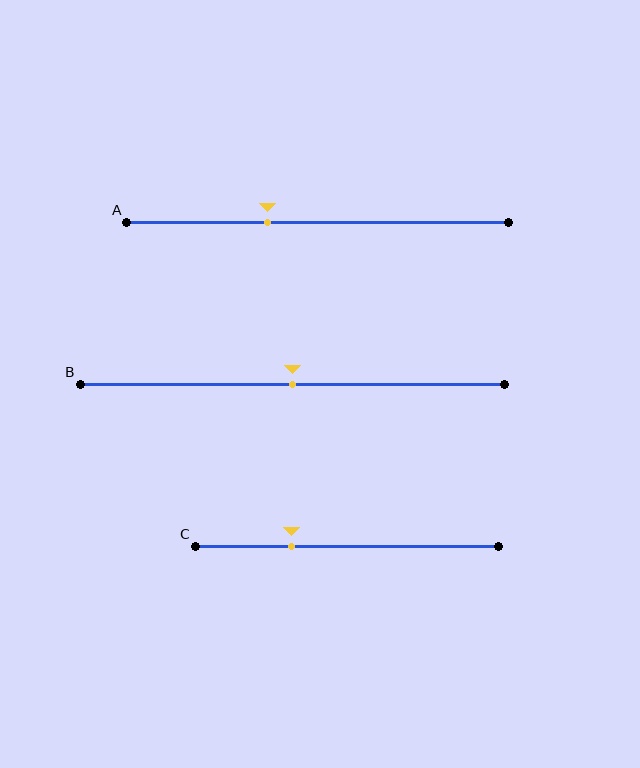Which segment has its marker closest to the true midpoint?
Segment B has its marker closest to the true midpoint.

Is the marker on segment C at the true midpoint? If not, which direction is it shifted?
No, the marker on segment C is shifted to the left by about 18% of the segment length.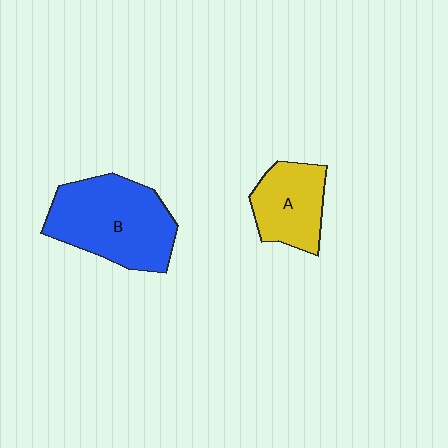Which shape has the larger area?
Shape B (blue).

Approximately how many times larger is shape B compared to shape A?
Approximately 1.7 times.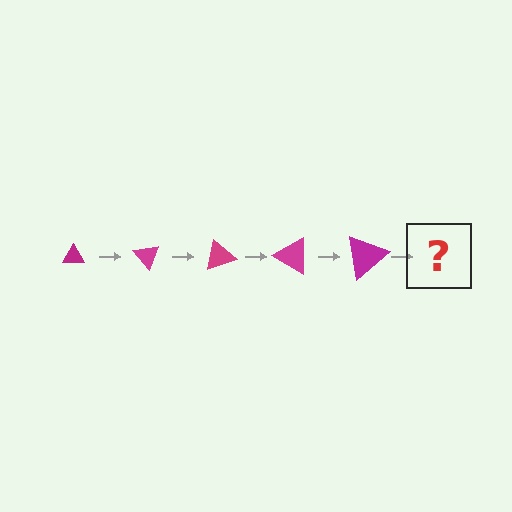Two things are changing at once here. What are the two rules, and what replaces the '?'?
The two rules are that the triangle grows larger each step and it rotates 50 degrees each step. The '?' should be a triangle, larger than the previous one and rotated 250 degrees from the start.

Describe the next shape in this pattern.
It should be a triangle, larger than the previous one and rotated 250 degrees from the start.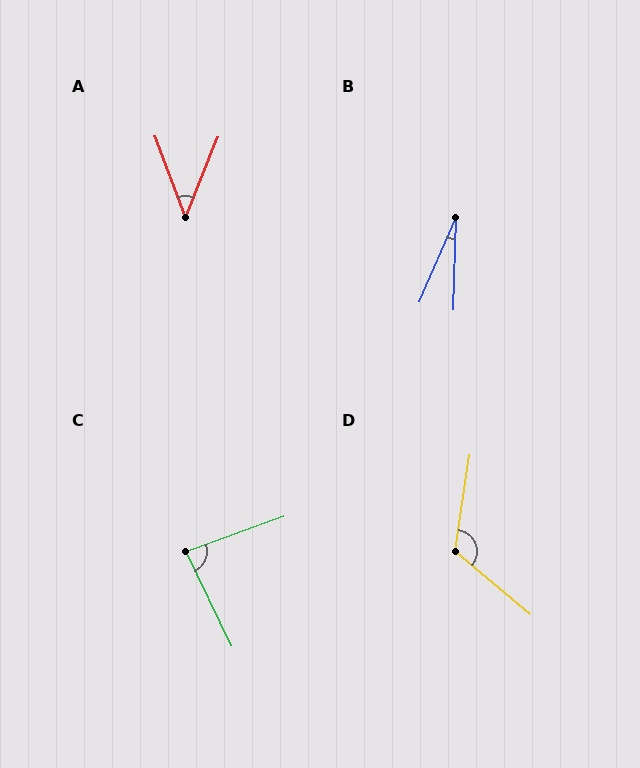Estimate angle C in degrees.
Approximately 84 degrees.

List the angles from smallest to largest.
B (22°), A (43°), C (84°), D (122°).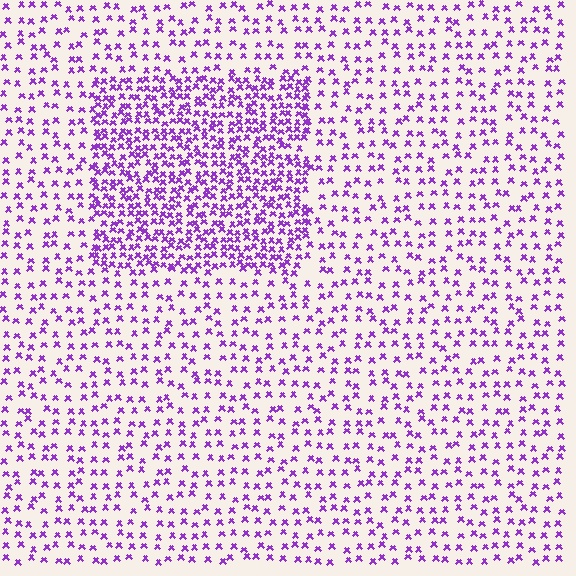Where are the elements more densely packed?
The elements are more densely packed inside the rectangle boundary.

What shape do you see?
I see a rectangle.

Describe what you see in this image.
The image contains small purple elements arranged at two different densities. A rectangle-shaped region is visible where the elements are more densely packed than the surrounding area.